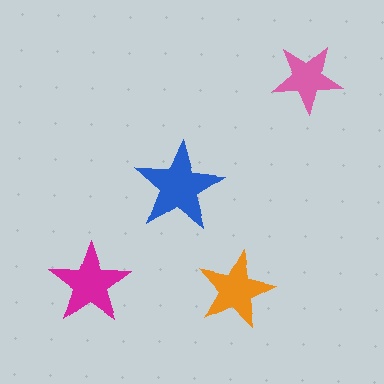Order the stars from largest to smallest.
the blue one, the magenta one, the orange one, the pink one.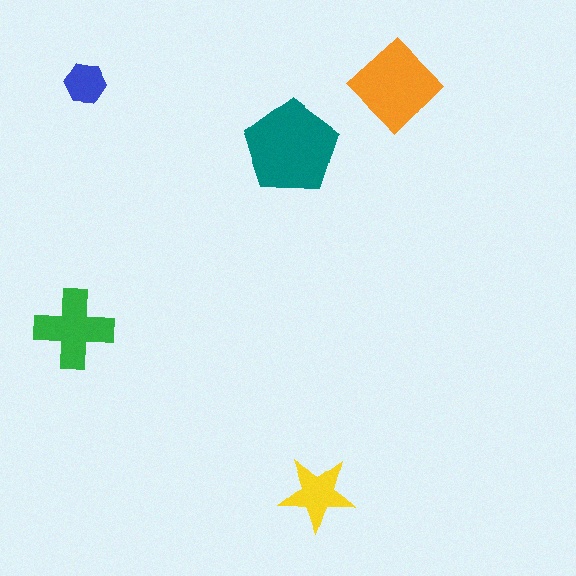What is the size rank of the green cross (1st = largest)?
3rd.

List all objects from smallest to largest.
The blue hexagon, the yellow star, the green cross, the orange diamond, the teal pentagon.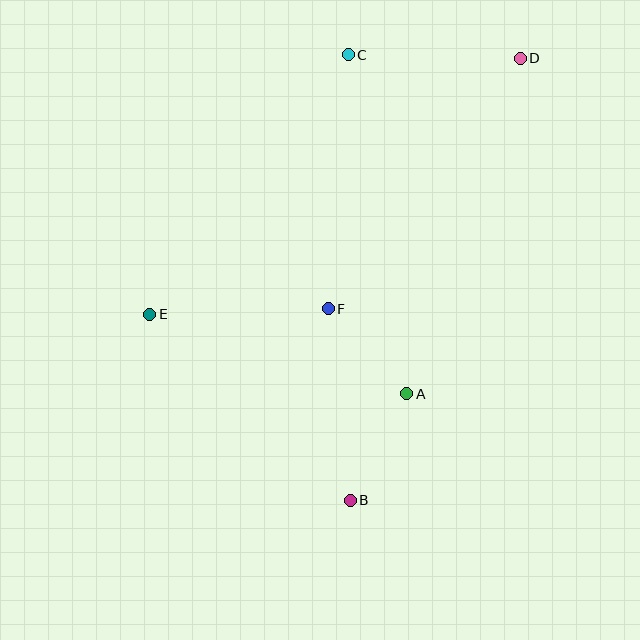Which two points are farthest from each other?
Points B and D are farthest from each other.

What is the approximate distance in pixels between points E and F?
The distance between E and F is approximately 179 pixels.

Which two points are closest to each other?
Points A and F are closest to each other.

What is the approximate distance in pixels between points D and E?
The distance between D and E is approximately 450 pixels.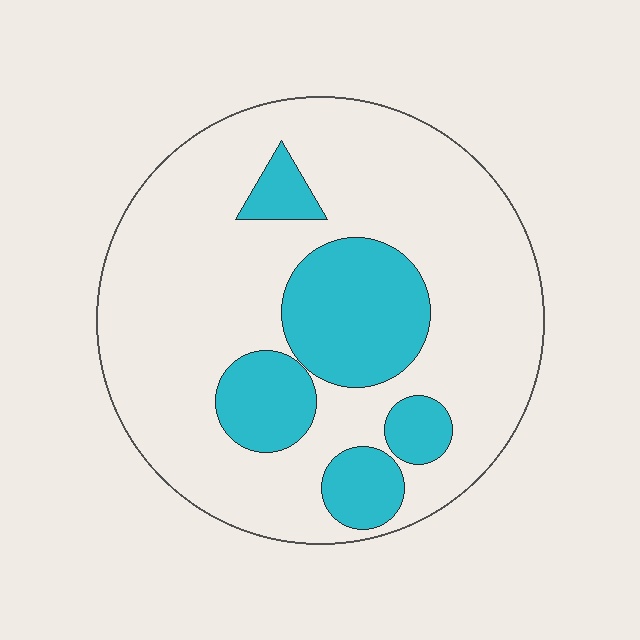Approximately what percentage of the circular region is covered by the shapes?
Approximately 25%.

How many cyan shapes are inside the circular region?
5.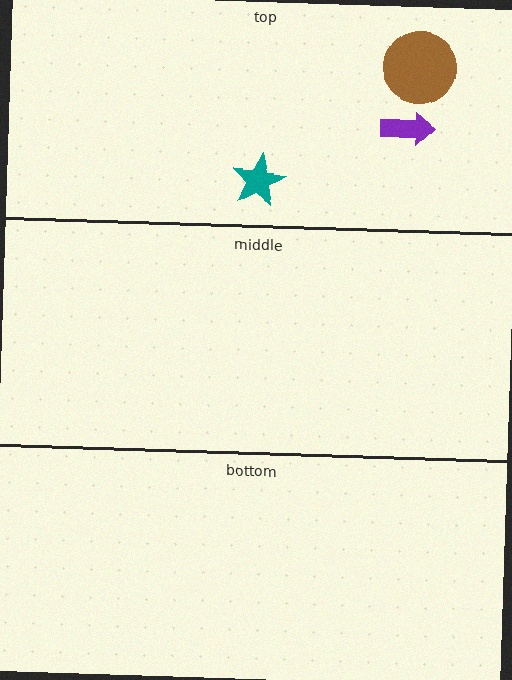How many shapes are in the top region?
3.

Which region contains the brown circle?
The top region.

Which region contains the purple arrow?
The top region.